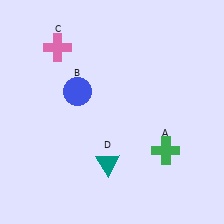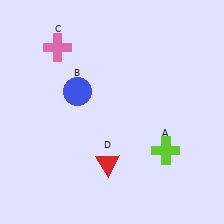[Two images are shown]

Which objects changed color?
A changed from green to lime. D changed from teal to red.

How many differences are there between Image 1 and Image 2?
There are 2 differences between the two images.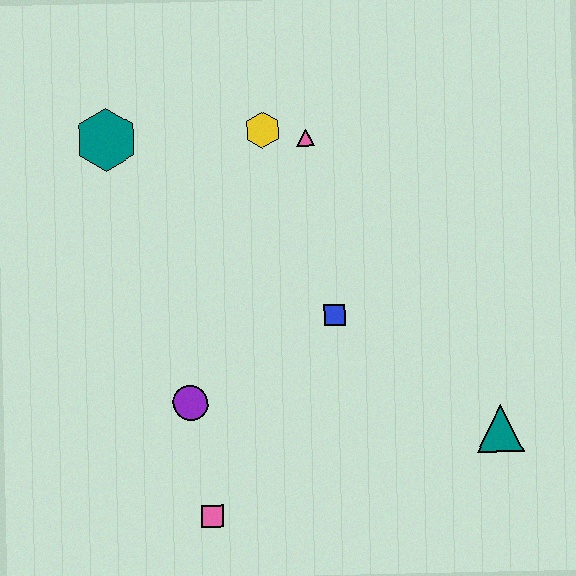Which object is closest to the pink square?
The purple circle is closest to the pink square.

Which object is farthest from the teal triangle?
The teal hexagon is farthest from the teal triangle.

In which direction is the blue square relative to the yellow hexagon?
The blue square is below the yellow hexagon.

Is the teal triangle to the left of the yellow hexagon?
No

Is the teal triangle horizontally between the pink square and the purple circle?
No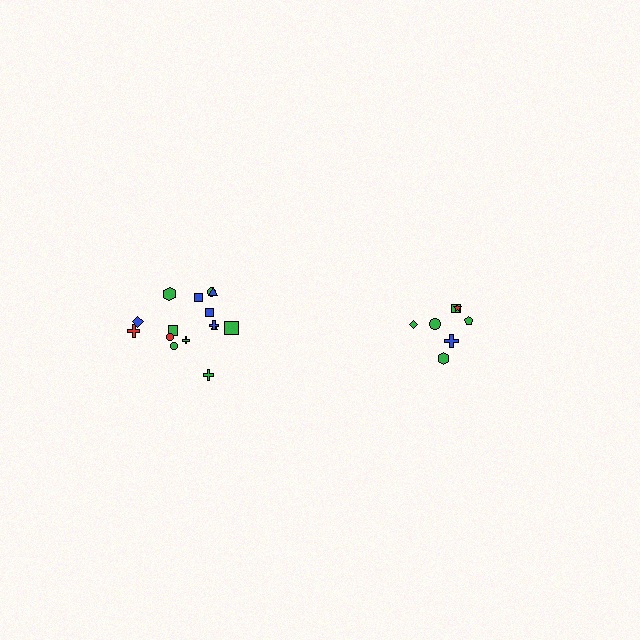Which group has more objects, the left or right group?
The left group.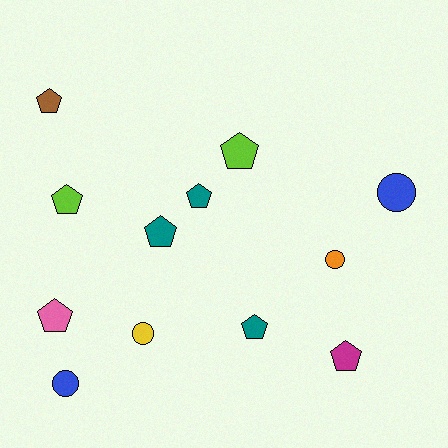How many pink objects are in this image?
There is 1 pink object.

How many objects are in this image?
There are 12 objects.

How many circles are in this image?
There are 4 circles.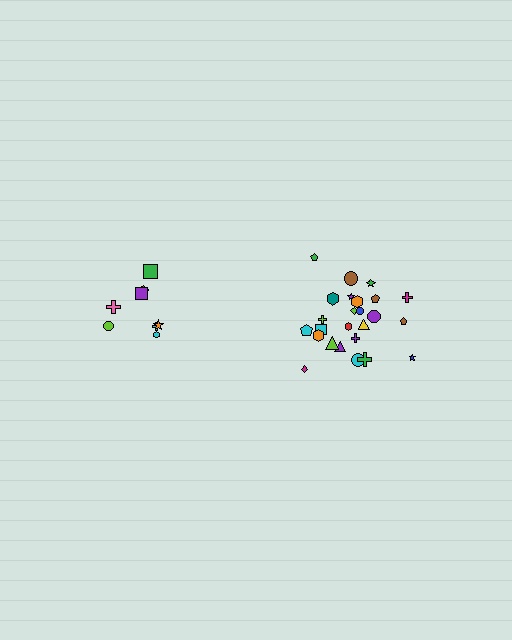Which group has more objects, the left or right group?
The right group.